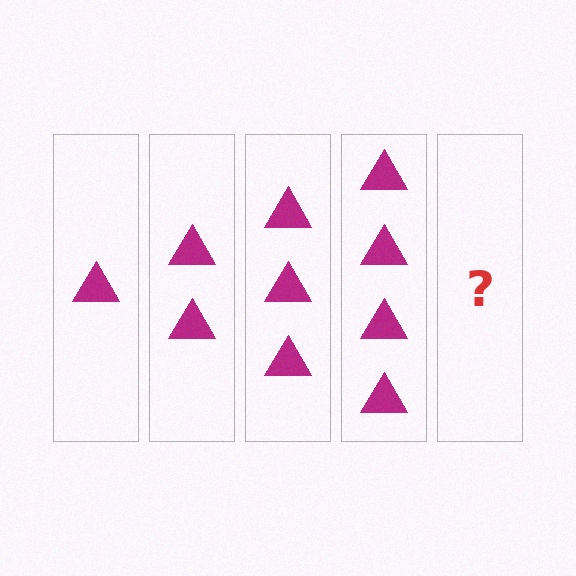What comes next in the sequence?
The next element should be 5 triangles.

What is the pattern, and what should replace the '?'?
The pattern is that each step adds one more triangle. The '?' should be 5 triangles.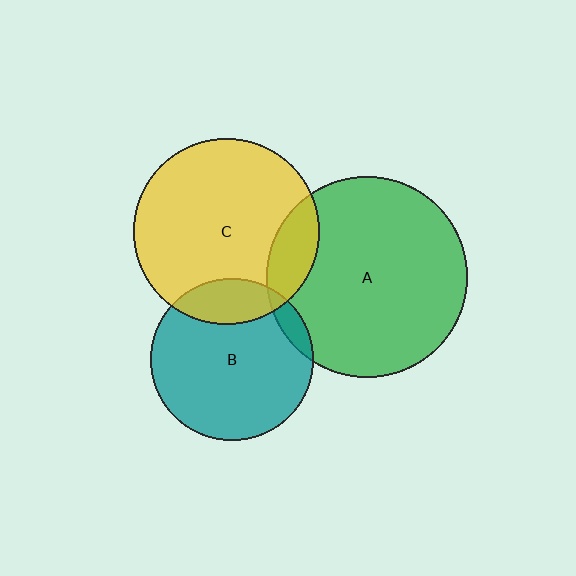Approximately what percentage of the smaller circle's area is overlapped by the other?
Approximately 5%.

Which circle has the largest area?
Circle A (green).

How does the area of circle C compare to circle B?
Approximately 1.3 times.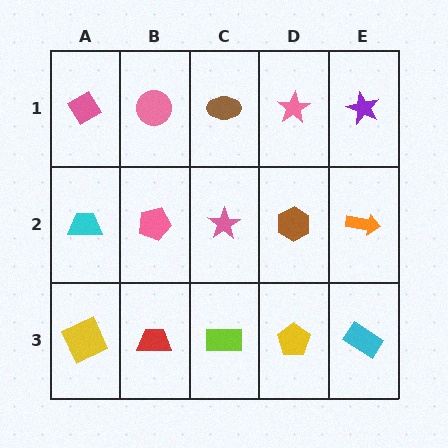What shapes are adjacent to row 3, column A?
A cyan trapezoid (row 2, column A), a red trapezoid (row 3, column B).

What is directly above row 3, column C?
A pink star.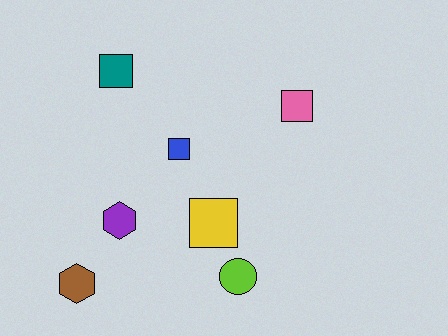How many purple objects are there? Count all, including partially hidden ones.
There is 1 purple object.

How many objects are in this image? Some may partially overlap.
There are 7 objects.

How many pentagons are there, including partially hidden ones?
There are no pentagons.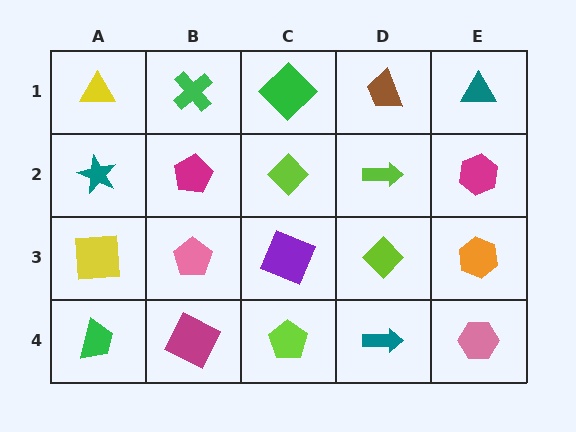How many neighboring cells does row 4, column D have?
3.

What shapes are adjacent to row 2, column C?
A green diamond (row 1, column C), a purple square (row 3, column C), a magenta pentagon (row 2, column B), a lime arrow (row 2, column D).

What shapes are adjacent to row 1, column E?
A magenta hexagon (row 2, column E), a brown trapezoid (row 1, column D).